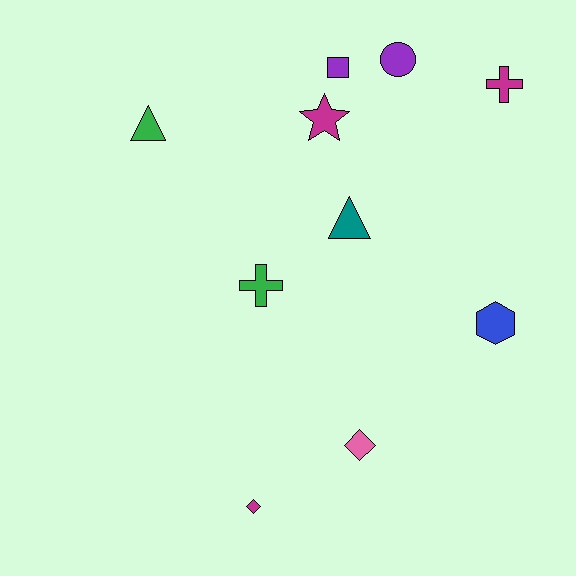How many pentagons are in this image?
There are no pentagons.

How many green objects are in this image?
There are 2 green objects.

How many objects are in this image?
There are 10 objects.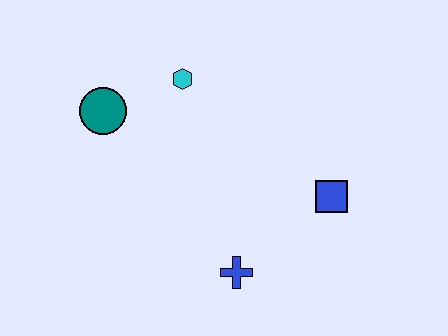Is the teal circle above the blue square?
Yes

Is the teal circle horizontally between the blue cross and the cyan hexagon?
No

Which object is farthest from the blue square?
The teal circle is farthest from the blue square.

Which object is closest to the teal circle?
The cyan hexagon is closest to the teal circle.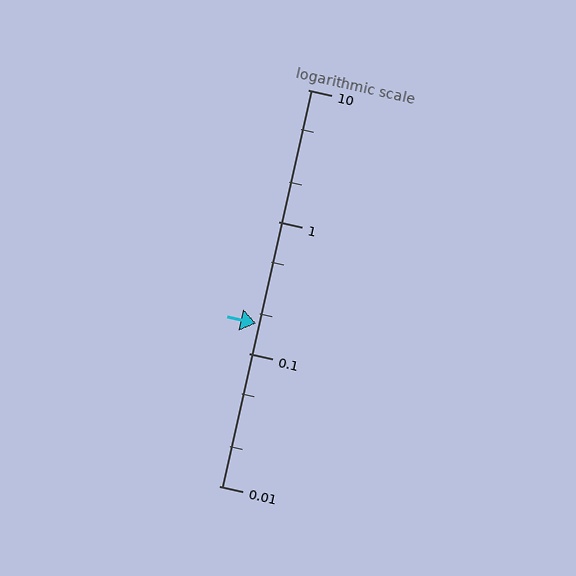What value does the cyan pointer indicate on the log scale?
The pointer indicates approximately 0.17.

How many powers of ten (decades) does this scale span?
The scale spans 3 decades, from 0.01 to 10.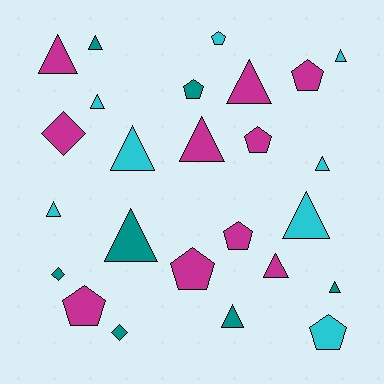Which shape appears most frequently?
Triangle, with 14 objects.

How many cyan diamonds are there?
There are no cyan diamonds.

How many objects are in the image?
There are 25 objects.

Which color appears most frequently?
Magenta, with 10 objects.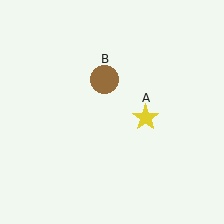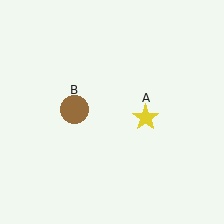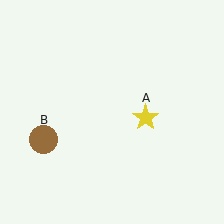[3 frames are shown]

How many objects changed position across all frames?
1 object changed position: brown circle (object B).